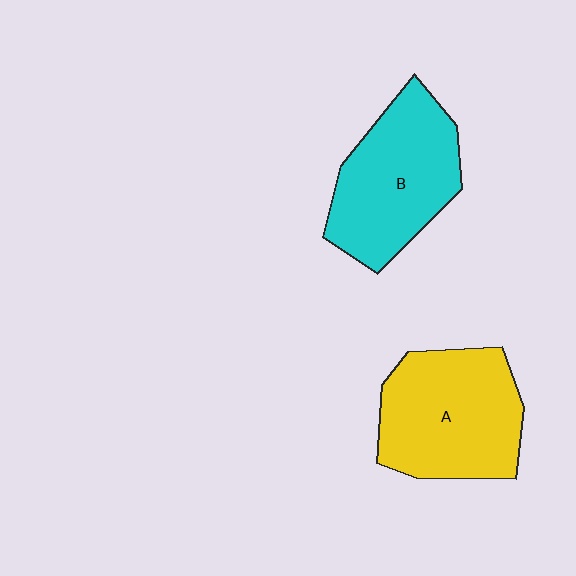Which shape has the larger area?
Shape A (yellow).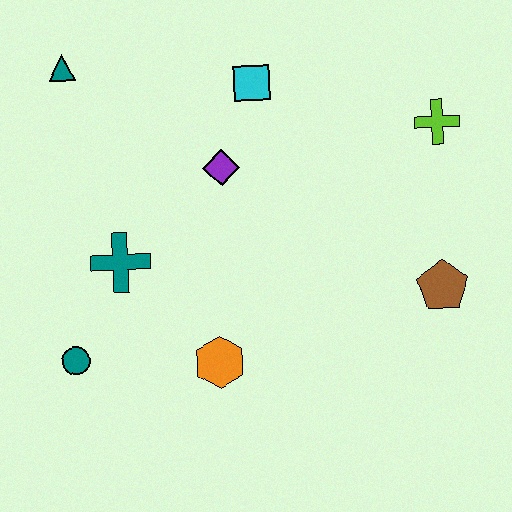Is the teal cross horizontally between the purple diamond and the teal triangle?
Yes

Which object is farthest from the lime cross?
The teal circle is farthest from the lime cross.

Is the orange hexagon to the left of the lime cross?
Yes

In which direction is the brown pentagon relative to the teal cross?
The brown pentagon is to the right of the teal cross.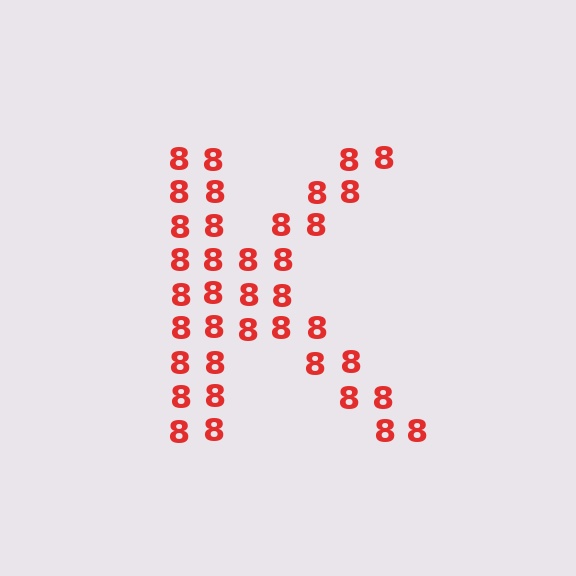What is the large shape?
The large shape is the letter K.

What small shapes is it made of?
It is made of small digit 8's.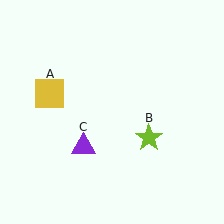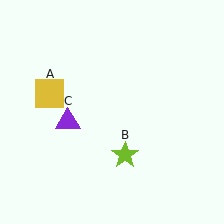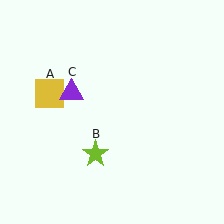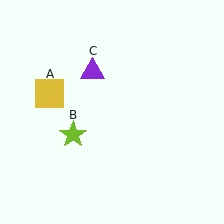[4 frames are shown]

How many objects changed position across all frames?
2 objects changed position: lime star (object B), purple triangle (object C).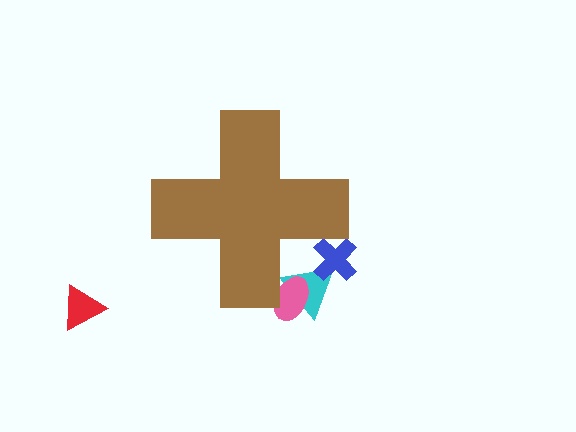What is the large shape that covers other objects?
A brown cross.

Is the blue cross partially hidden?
Yes, the blue cross is partially hidden behind the brown cross.